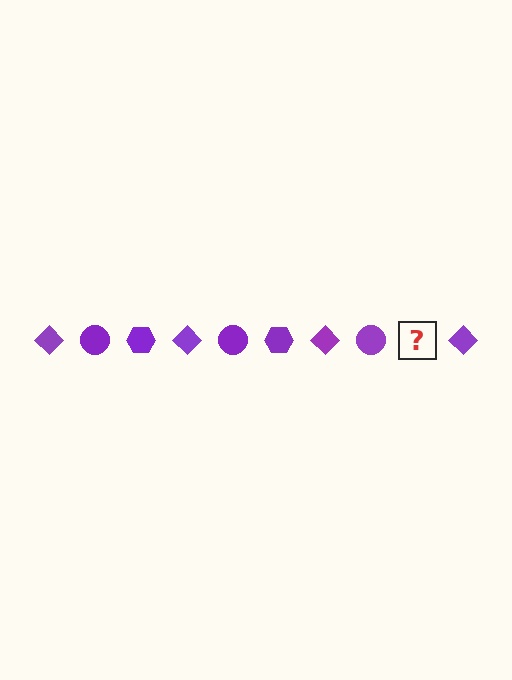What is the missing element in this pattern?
The missing element is a purple hexagon.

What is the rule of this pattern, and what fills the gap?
The rule is that the pattern cycles through diamond, circle, hexagon shapes in purple. The gap should be filled with a purple hexagon.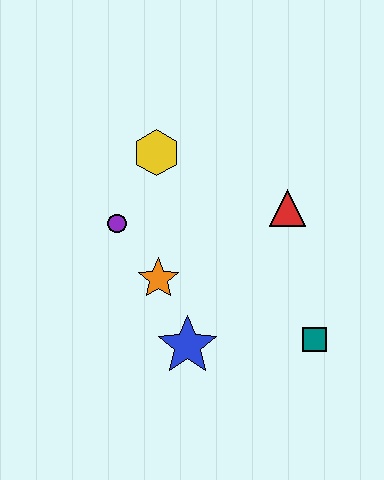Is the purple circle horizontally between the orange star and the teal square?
No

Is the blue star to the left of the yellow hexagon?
No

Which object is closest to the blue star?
The orange star is closest to the blue star.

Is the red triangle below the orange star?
No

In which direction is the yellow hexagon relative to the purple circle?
The yellow hexagon is above the purple circle.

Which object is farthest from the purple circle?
The teal square is farthest from the purple circle.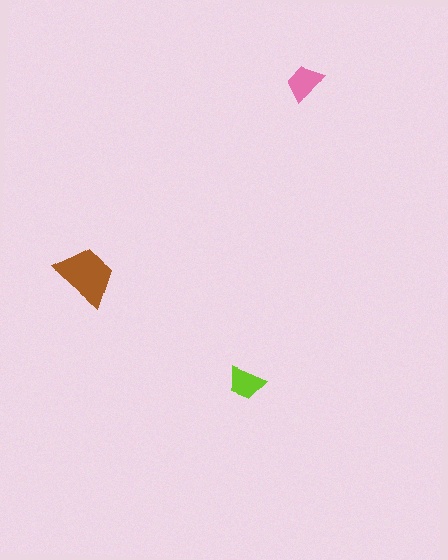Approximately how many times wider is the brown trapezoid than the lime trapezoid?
About 1.5 times wider.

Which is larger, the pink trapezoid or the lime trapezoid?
The pink one.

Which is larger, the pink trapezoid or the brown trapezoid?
The brown one.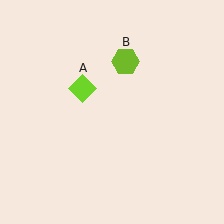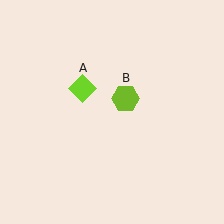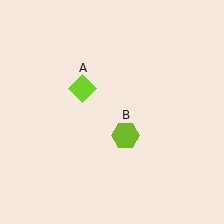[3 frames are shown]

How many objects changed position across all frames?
1 object changed position: lime hexagon (object B).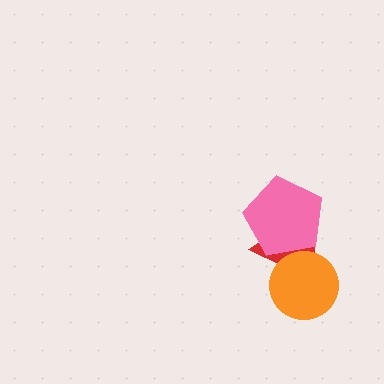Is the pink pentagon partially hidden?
No, no other shape covers it.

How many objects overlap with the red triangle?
2 objects overlap with the red triangle.